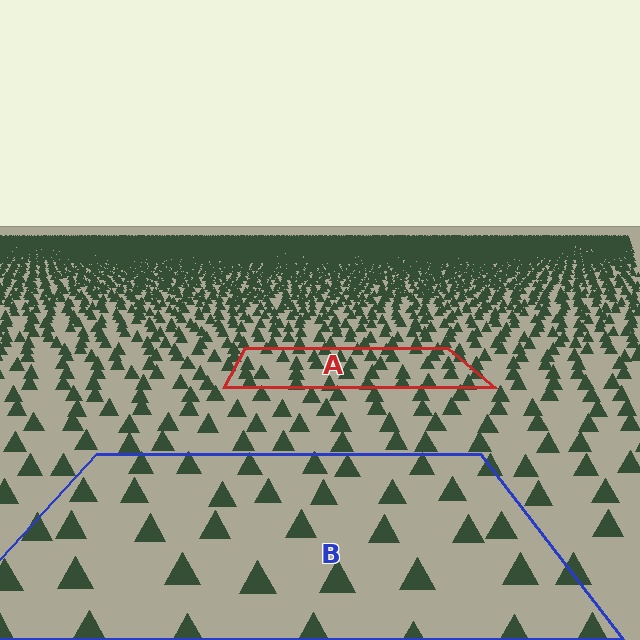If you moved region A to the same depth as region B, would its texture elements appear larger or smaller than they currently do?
They would appear larger. At a closer depth, the same texture elements are projected at a bigger on-screen size.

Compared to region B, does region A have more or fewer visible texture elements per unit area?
Region A has more texture elements per unit area — they are packed more densely because it is farther away.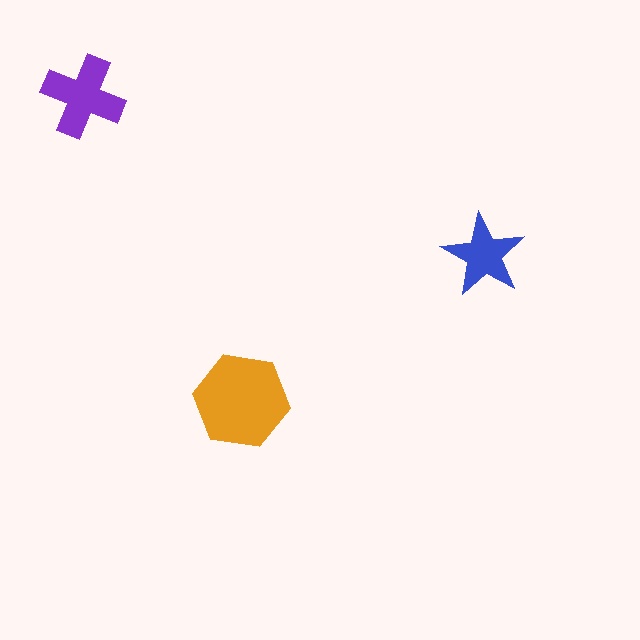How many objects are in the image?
There are 3 objects in the image.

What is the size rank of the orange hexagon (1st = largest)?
1st.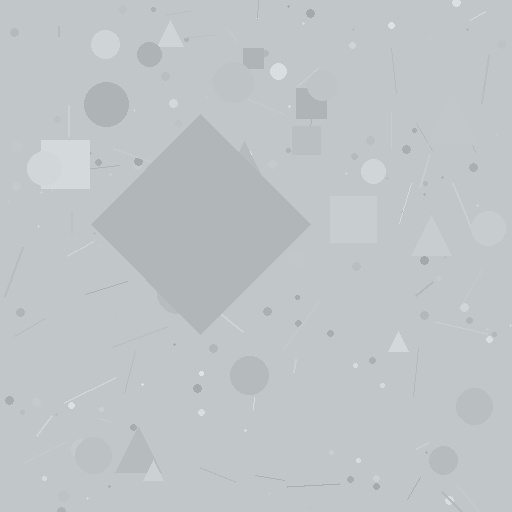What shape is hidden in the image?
A diamond is hidden in the image.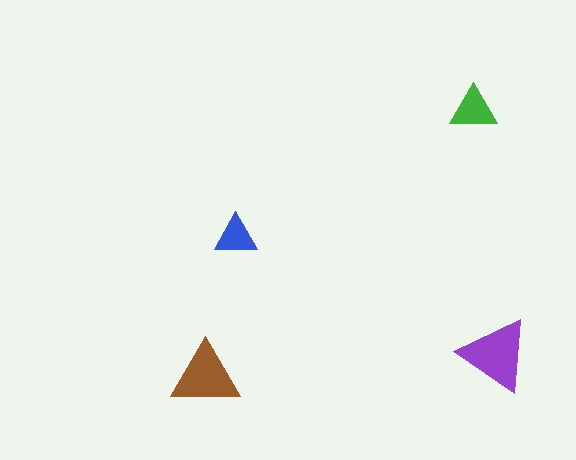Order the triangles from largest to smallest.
the purple one, the brown one, the green one, the blue one.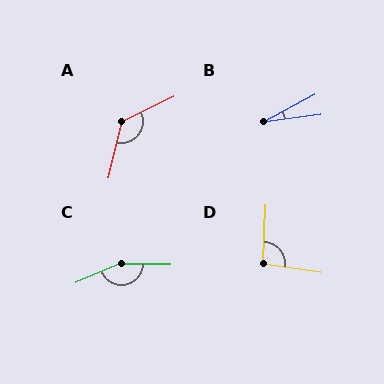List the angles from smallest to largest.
B (21°), D (96°), A (129°), C (156°).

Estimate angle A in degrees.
Approximately 129 degrees.